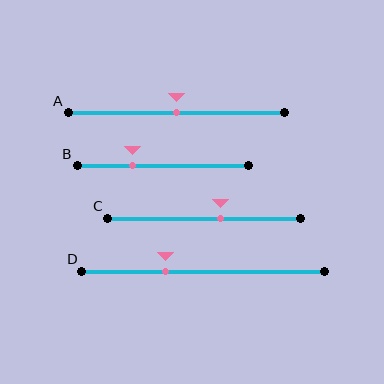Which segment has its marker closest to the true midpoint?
Segment A has its marker closest to the true midpoint.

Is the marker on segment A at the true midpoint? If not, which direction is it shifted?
Yes, the marker on segment A is at the true midpoint.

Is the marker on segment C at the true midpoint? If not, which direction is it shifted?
No, the marker on segment C is shifted to the right by about 8% of the segment length.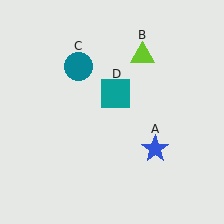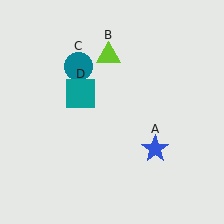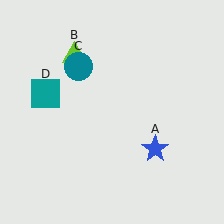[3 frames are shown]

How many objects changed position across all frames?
2 objects changed position: lime triangle (object B), teal square (object D).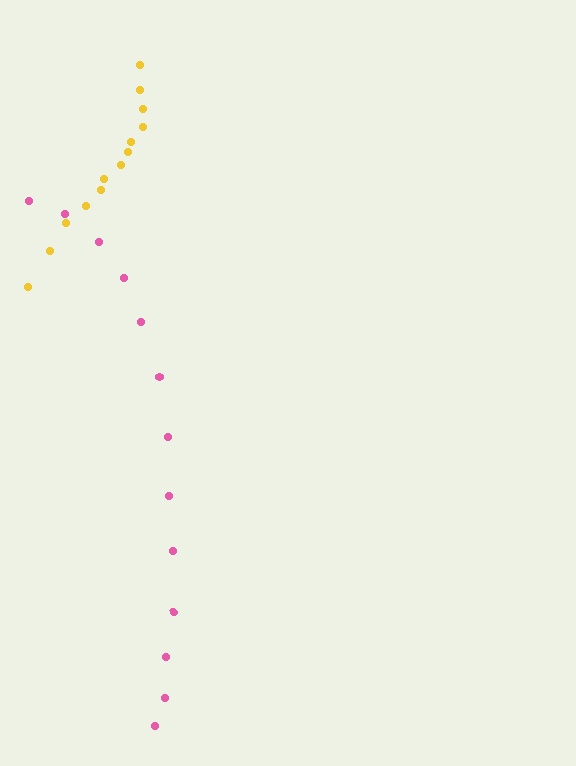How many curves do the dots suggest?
There are 2 distinct paths.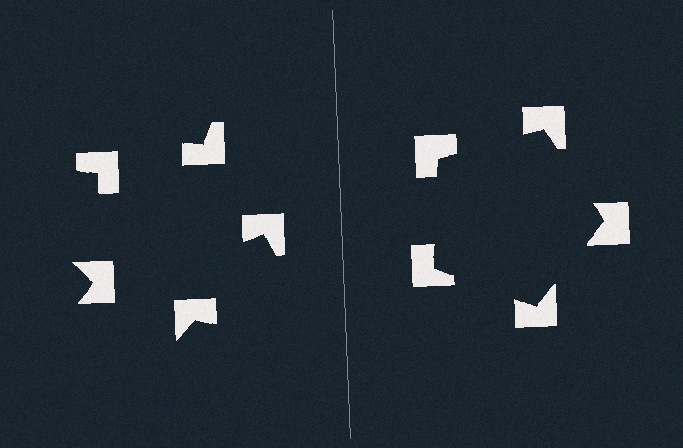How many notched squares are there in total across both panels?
10 — 5 on each side.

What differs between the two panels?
The notched squares are positioned identically on both sides; only the wedge orientations differ. On the right they align to a pentagon; on the left they are misaligned.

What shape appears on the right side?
An illusory pentagon.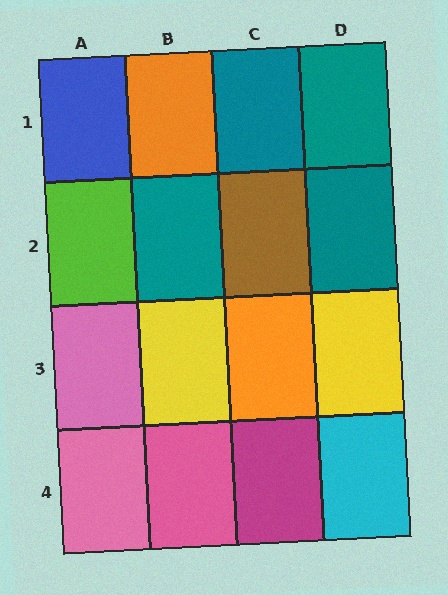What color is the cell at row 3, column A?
Pink.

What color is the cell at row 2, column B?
Teal.